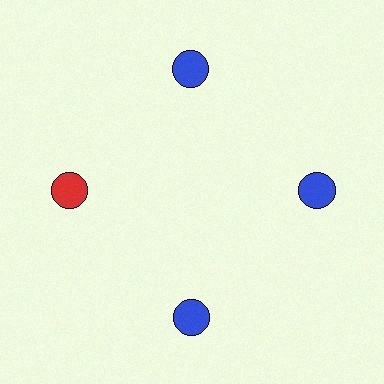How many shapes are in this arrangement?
There are 4 shapes arranged in a ring pattern.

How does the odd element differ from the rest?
It has a different color: red instead of blue.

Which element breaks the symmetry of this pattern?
The red circle at roughly the 9 o'clock position breaks the symmetry. All other shapes are blue circles.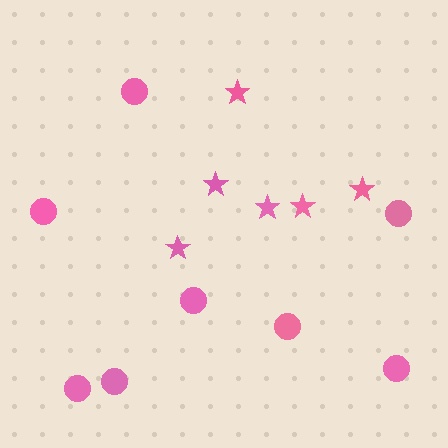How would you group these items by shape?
There are 2 groups: one group of stars (6) and one group of circles (8).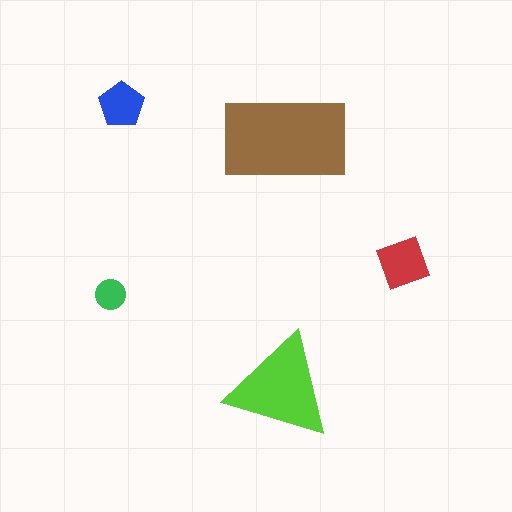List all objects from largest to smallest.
The brown rectangle, the lime triangle, the red square, the blue pentagon, the green circle.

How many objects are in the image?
There are 5 objects in the image.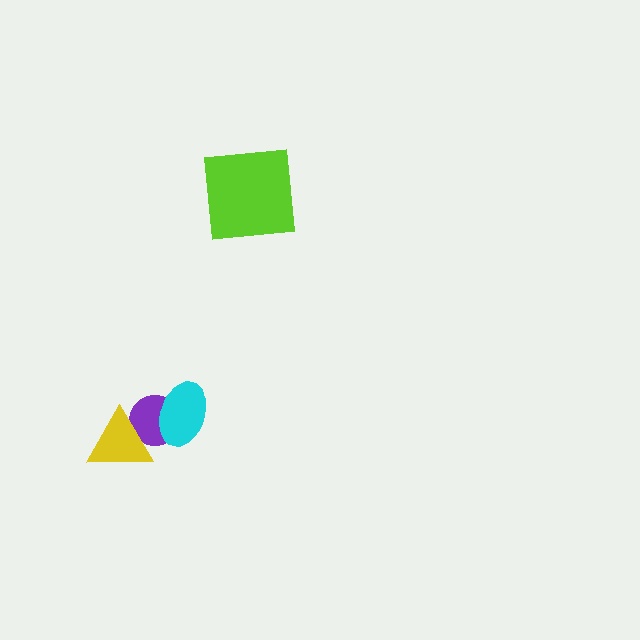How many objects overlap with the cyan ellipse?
1 object overlaps with the cyan ellipse.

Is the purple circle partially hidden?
Yes, it is partially covered by another shape.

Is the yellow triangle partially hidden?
No, no other shape covers it.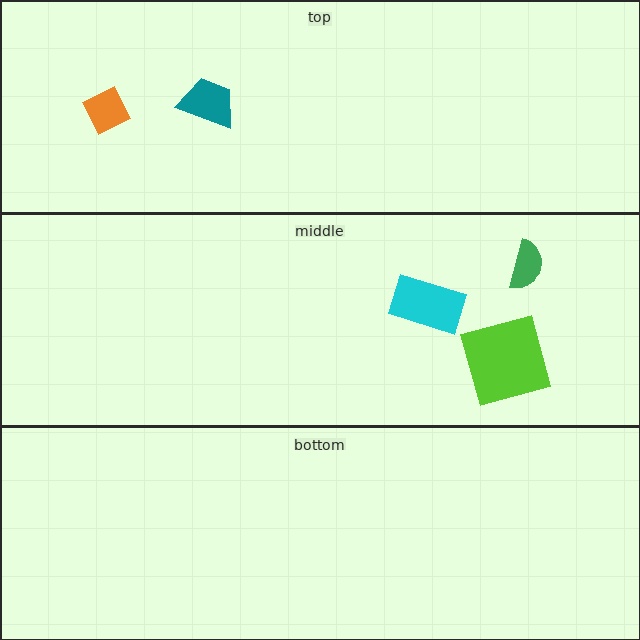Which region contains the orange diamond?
The top region.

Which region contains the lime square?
The middle region.